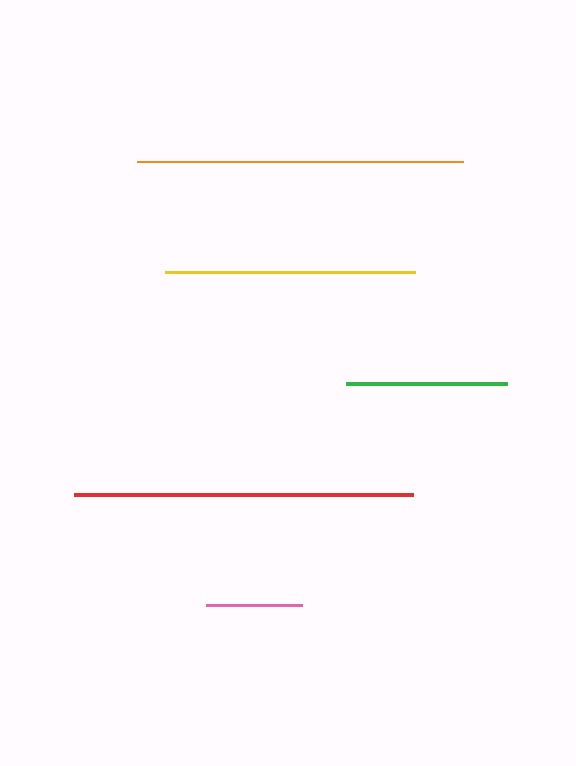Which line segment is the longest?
The red line is the longest at approximately 338 pixels.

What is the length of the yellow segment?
The yellow segment is approximately 250 pixels long.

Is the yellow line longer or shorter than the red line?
The red line is longer than the yellow line.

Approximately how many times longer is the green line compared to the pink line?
The green line is approximately 1.7 times the length of the pink line.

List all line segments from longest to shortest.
From longest to shortest: red, orange, yellow, green, pink.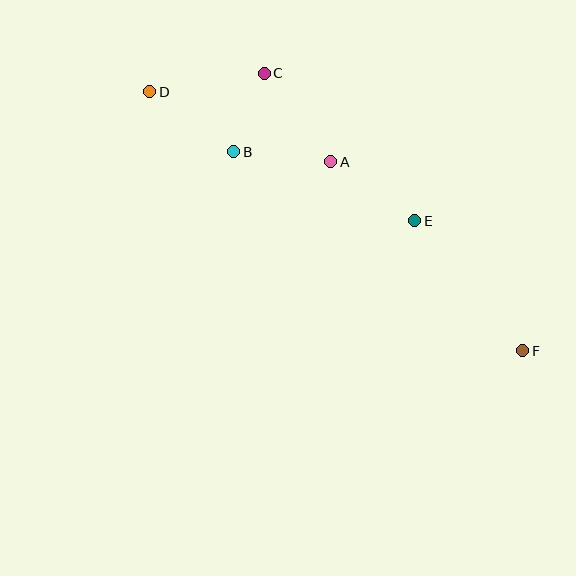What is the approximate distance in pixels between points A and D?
The distance between A and D is approximately 194 pixels.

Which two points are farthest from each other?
Points D and F are farthest from each other.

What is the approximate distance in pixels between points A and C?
The distance between A and C is approximately 110 pixels.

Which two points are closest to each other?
Points B and C are closest to each other.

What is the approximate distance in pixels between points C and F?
The distance between C and F is approximately 379 pixels.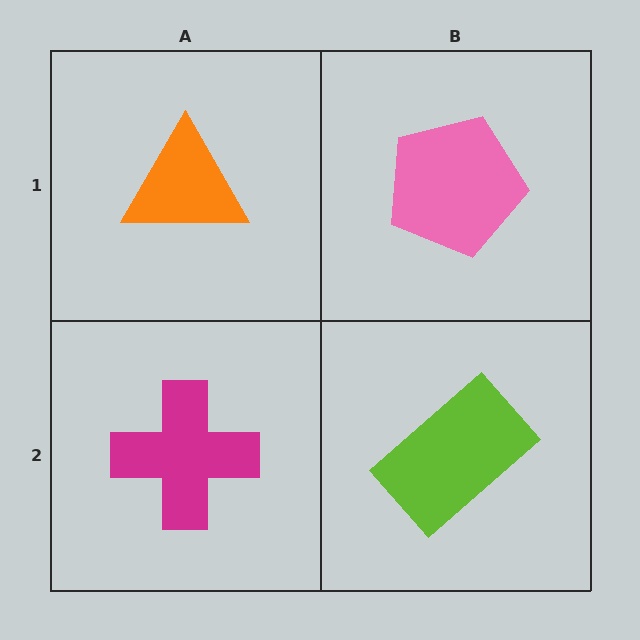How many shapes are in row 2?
2 shapes.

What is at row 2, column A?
A magenta cross.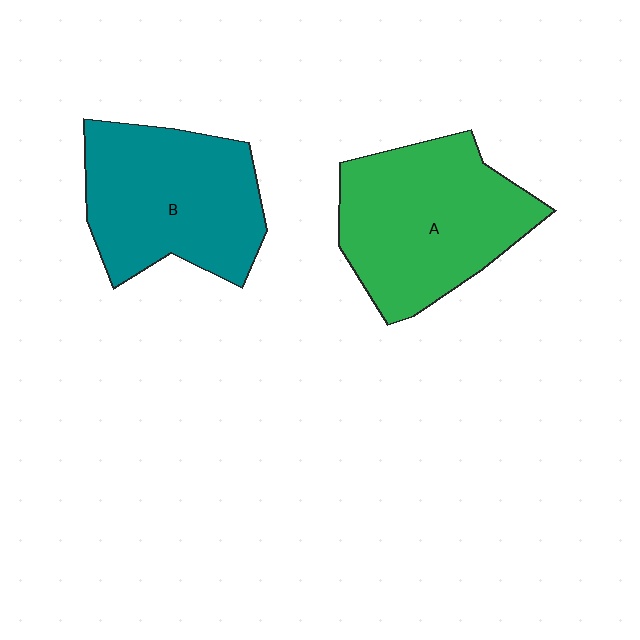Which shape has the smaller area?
Shape B (teal).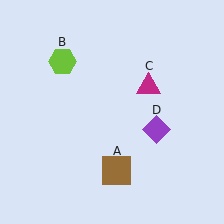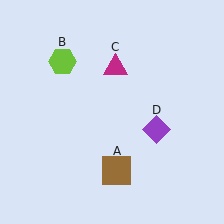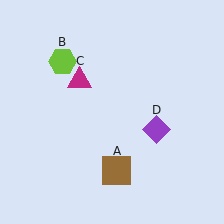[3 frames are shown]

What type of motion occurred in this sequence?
The magenta triangle (object C) rotated counterclockwise around the center of the scene.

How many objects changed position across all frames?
1 object changed position: magenta triangle (object C).